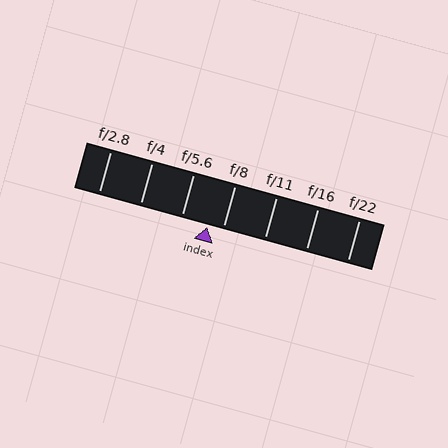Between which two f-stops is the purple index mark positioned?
The index mark is between f/5.6 and f/8.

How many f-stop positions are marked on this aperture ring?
There are 7 f-stop positions marked.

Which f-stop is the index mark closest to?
The index mark is closest to f/8.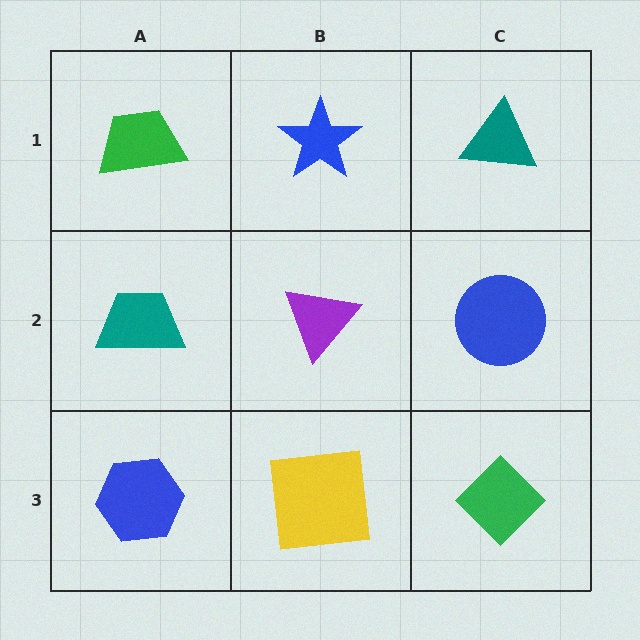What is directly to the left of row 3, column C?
A yellow square.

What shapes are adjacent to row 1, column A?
A teal trapezoid (row 2, column A), a blue star (row 1, column B).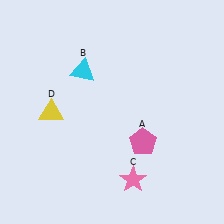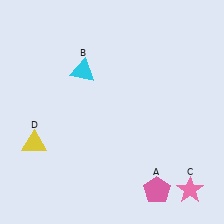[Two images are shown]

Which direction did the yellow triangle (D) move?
The yellow triangle (D) moved down.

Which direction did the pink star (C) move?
The pink star (C) moved right.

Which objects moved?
The objects that moved are: the pink pentagon (A), the pink star (C), the yellow triangle (D).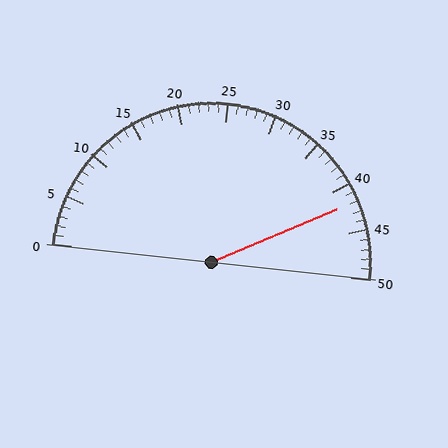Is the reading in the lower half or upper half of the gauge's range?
The reading is in the upper half of the range (0 to 50).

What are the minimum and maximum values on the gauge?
The gauge ranges from 0 to 50.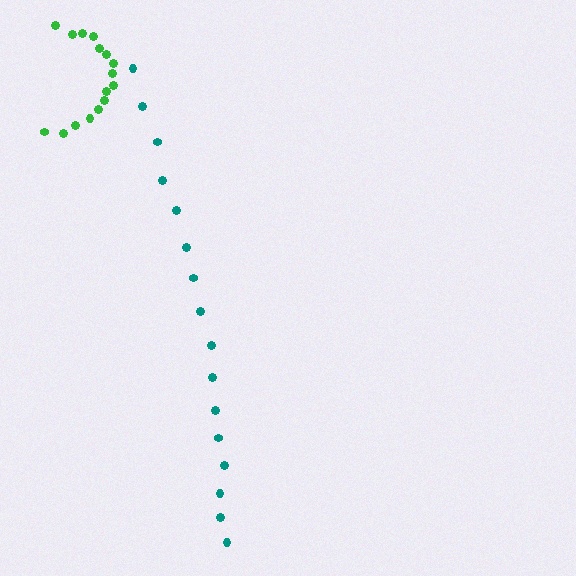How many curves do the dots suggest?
There are 2 distinct paths.